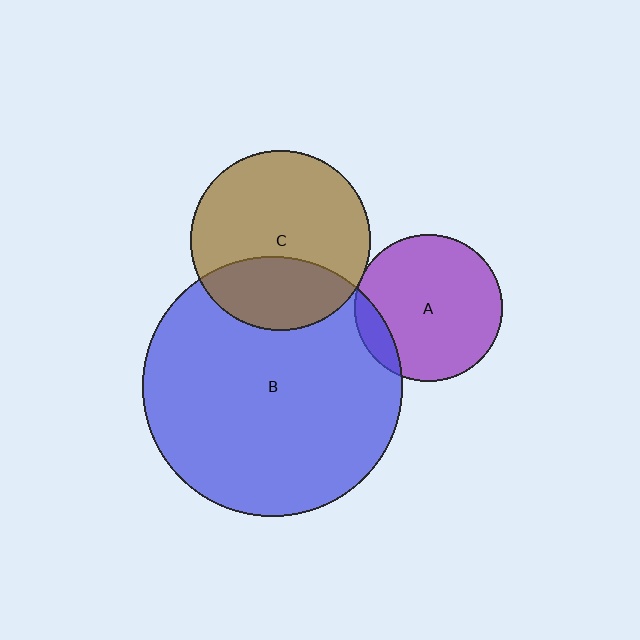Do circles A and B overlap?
Yes.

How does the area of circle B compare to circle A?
Approximately 3.1 times.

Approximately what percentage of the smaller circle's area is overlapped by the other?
Approximately 10%.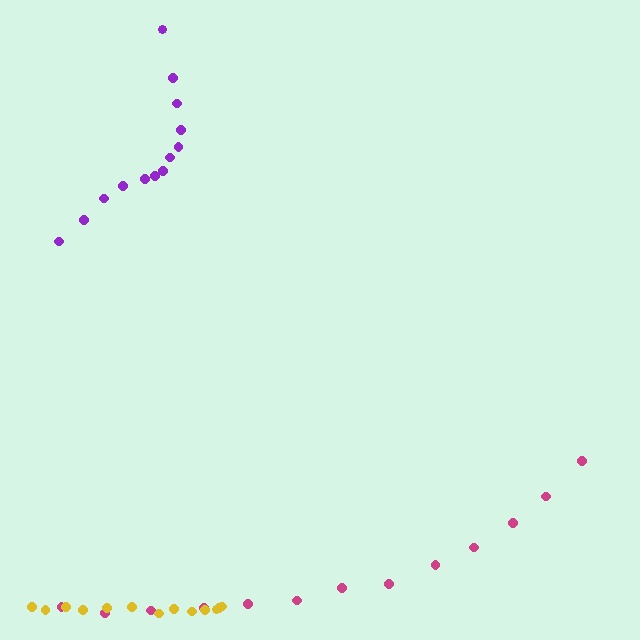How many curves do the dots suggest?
There are 3 distinct paths.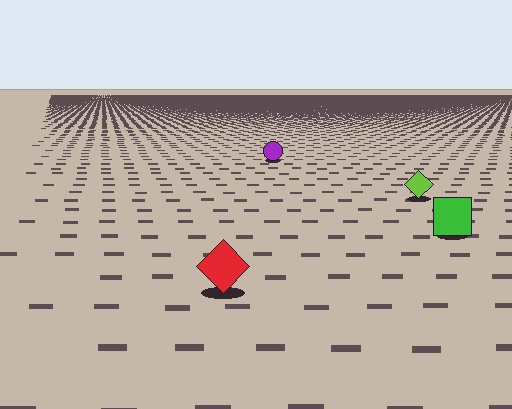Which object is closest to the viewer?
The red diamond is closest. The texture marks near it are larger and more spread out.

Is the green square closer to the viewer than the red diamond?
No. The red diamond is closer — you can tell from the texture gradient: the ground texture is coarser near it.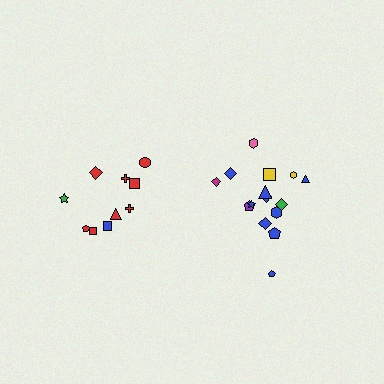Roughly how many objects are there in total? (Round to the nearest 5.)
Roughly 25 objects in total.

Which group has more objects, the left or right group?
The right group.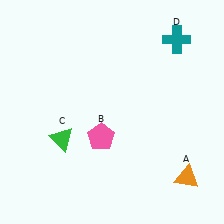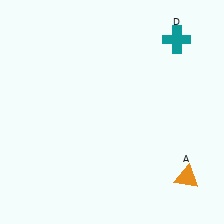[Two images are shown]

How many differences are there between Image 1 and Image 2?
There are 2 differences between the two images.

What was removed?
The pink pentagon (B), the green triangle (C) were removed in Image 2.